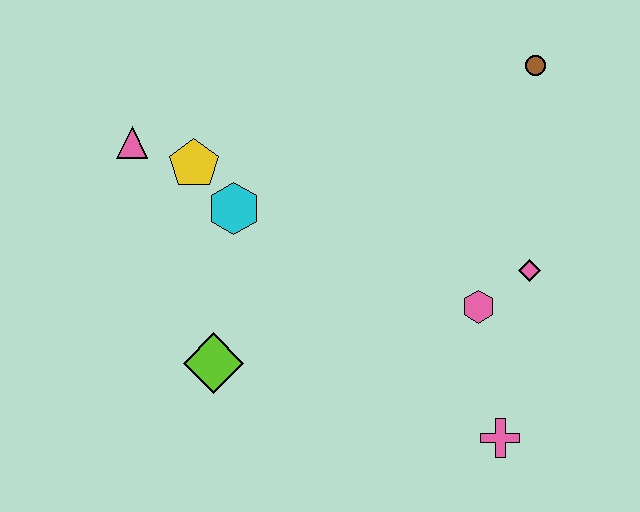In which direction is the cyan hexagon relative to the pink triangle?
The cyan hexagon is to the right of the pink triangle.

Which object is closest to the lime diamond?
The cyan hexagon is closest to the lime diamond.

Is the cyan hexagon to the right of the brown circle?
No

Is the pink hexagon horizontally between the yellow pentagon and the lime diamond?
No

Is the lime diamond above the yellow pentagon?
No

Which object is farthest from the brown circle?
The lime diamond is farthest from the brown circle.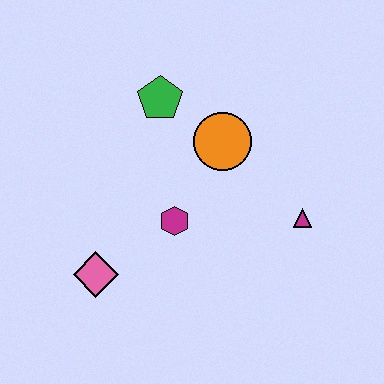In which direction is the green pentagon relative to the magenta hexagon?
The green pentagon is above the magenta hexagon.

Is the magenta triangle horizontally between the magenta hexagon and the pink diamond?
No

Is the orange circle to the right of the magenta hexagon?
Yes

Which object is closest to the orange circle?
The green pentagon is closest to the orange circle.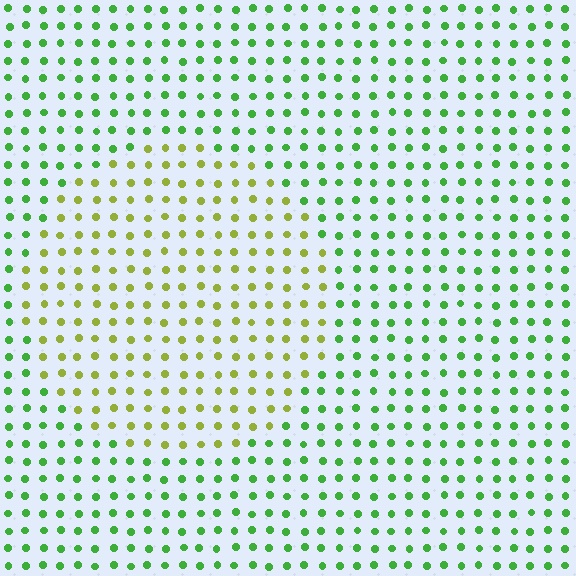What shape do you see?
I see a circle.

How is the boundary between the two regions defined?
The boundary is defined purely by a slight shift in hue (about 44 degrees). Spacing, size, and orientation are identical on both sides.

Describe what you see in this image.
The image is filled with small green elements in a uniform arrangement. A circle-shaped region is visible where the elements are tinted to a slightly different hue, forming a subtle color boundary.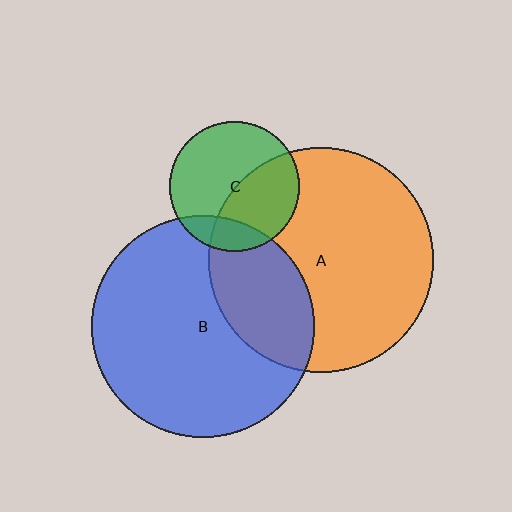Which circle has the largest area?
Circle A (orange).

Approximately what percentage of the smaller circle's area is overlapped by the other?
Approximately 45%.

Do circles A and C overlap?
Yes.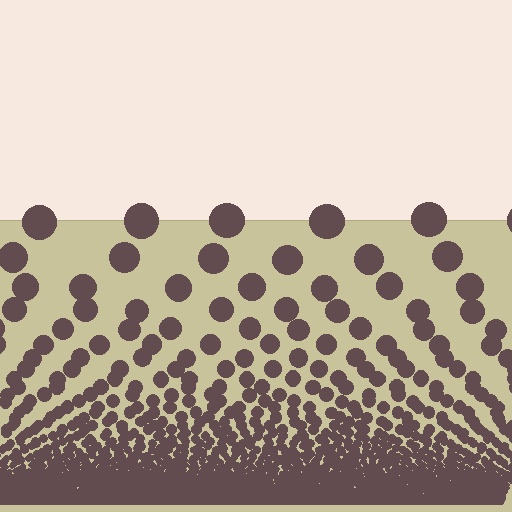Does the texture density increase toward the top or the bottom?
Density increases toward the bottom.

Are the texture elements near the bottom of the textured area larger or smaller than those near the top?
Smaller. The gradient is inverted — elements near the bottom are smaller and denser.